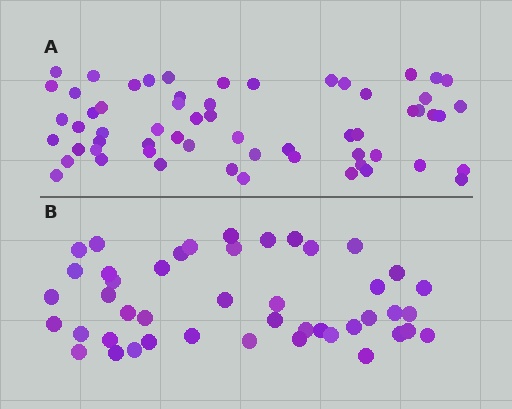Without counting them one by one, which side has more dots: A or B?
Region A (the top region) has more dots.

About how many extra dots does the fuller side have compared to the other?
Region A has approximately 15 more dots than region B.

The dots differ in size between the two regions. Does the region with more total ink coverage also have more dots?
No. Region B has more total ink coverage because its dots are larger, but region A actually contains more individual dots. Total area can be misleading — the number of items is what matters here.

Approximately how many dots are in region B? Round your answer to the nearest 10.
About 40 dots. (The exact count is 45, which rounds to 40.)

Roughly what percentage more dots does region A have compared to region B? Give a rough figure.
About 35% more.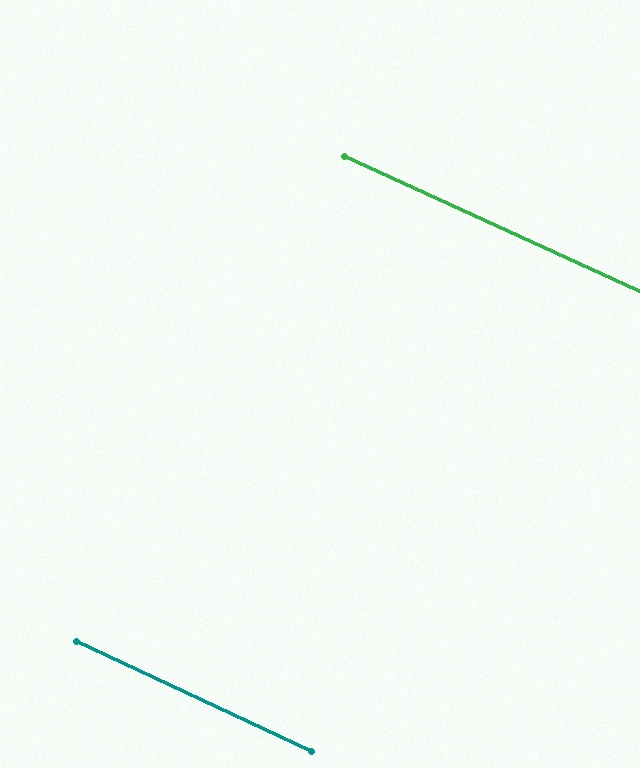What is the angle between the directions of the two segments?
Approximately 1 degree.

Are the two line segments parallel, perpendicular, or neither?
Parallel — their directions differ by only 0.7°.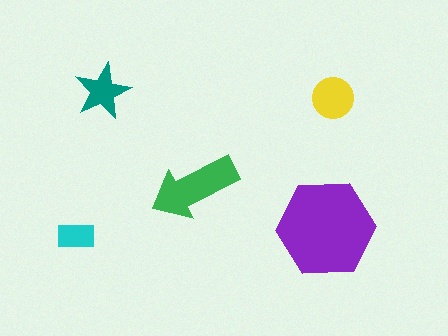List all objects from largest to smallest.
The purple hexagon, the green arrow, the yellow circle, the teal star, the cyan rectangle.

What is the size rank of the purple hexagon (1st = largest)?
1st.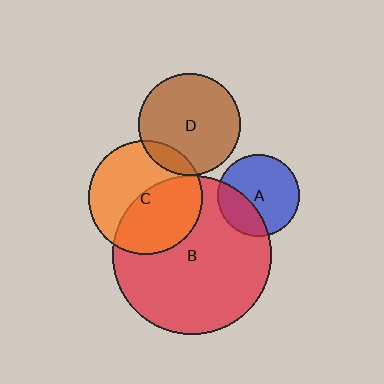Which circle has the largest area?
Circle B (red).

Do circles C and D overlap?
Yes.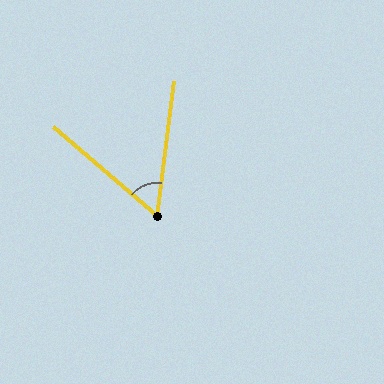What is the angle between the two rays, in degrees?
Approximately 57 degrees.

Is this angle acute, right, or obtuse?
It is acute.